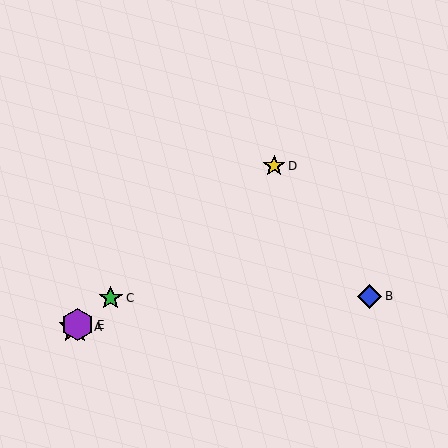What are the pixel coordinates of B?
Object B is at (370, 296).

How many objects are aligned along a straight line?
4 objects (A, C, D, E) are aligned along a straight line.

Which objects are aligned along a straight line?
Objects A, C, D, E are aligned along a straight line.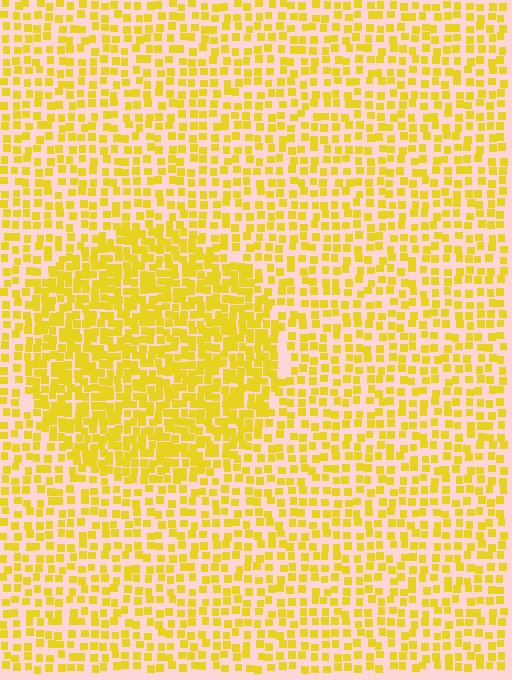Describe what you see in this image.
The image contains small yellow elements arranged at two different densities. A circle-shaped region is visible where the elements are more densely packed than the surrounding area.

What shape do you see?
I see a circle.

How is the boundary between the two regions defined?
The boundary is defined by a change in element density (approximately 1.8x ratio). All elements are the same color, size, and shape.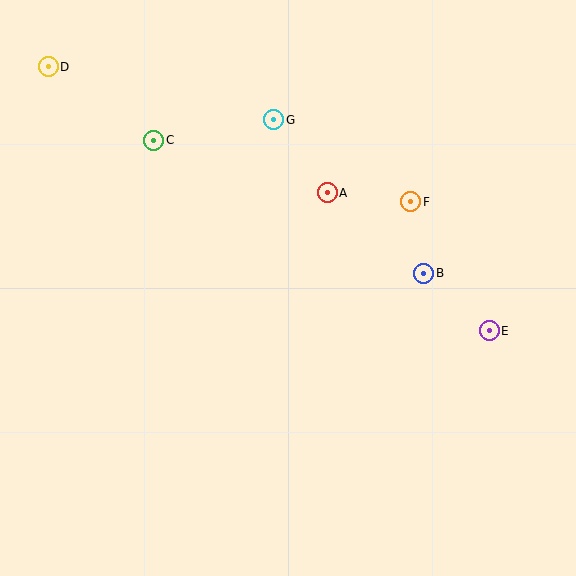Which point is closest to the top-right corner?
Point F is closest to the top-right corner.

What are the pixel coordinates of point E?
Point E is at (489, 331).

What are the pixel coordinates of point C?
Point C is at (154, 140).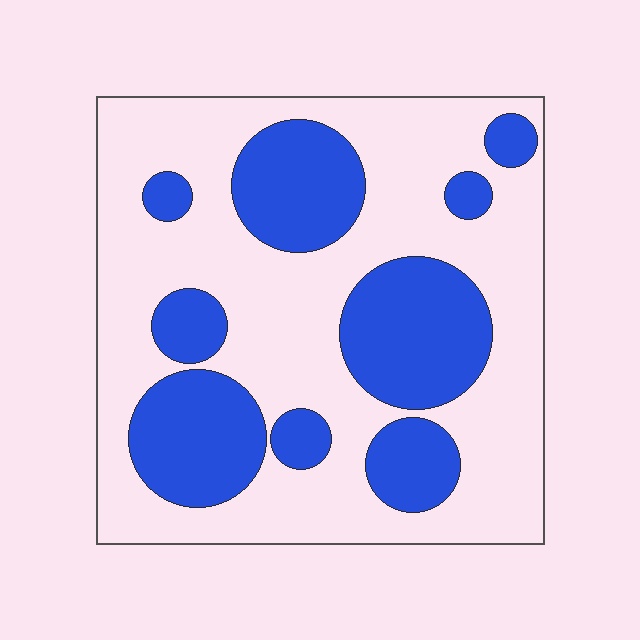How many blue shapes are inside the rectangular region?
9.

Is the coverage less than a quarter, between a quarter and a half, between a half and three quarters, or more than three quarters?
Between a quarter and a half.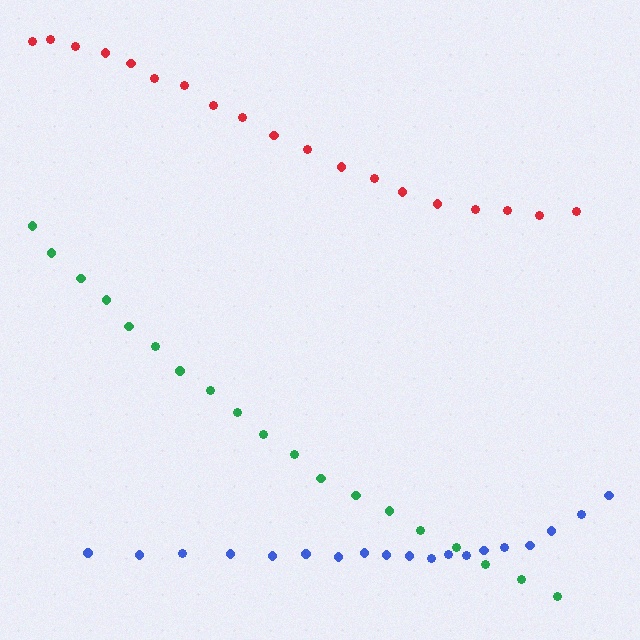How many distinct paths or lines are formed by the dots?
There are 3 distinct paths.